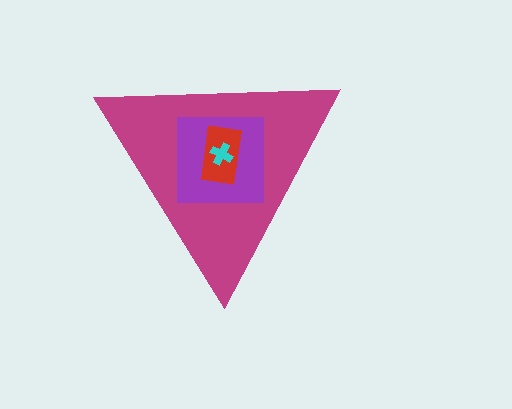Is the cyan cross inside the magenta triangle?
Yes.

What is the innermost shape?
The cyan cross.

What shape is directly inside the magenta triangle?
The purple square.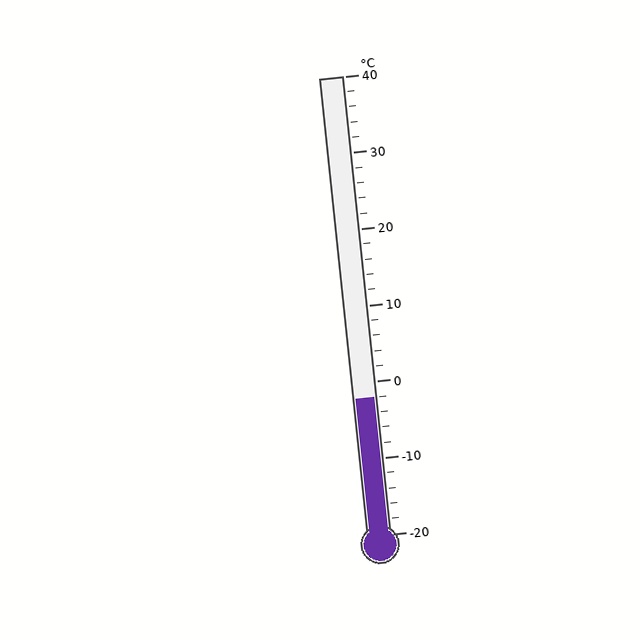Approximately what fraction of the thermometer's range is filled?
The thermometer is filled to approximately 30% of its range.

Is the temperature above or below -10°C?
The temperature is above -10°C.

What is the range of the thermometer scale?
The thermometer scale ranges from -20°C to 40°C.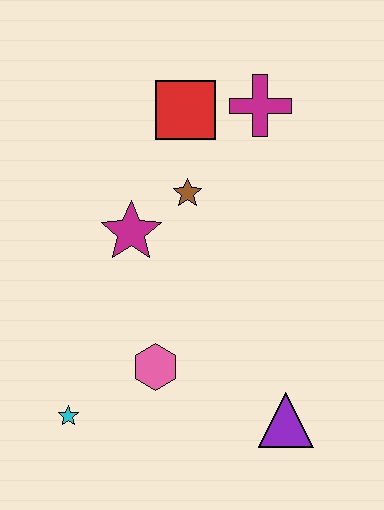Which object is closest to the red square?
The magenta cross is closest to the red square.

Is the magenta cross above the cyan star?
Yes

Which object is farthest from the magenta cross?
The cyan star is farthest from the magenta cross.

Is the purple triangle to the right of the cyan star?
Yes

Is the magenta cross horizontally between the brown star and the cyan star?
No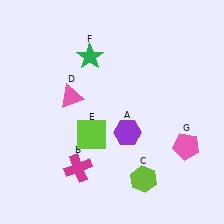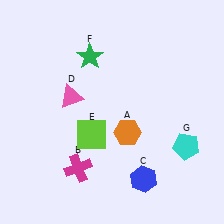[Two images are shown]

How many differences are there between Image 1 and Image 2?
There are 3 differences between the two images.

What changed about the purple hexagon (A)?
In Image 1, A is purple. In Image 2, it changed to orange.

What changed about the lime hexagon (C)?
In Image 1, C is lime. In Image 2, it changed to blue.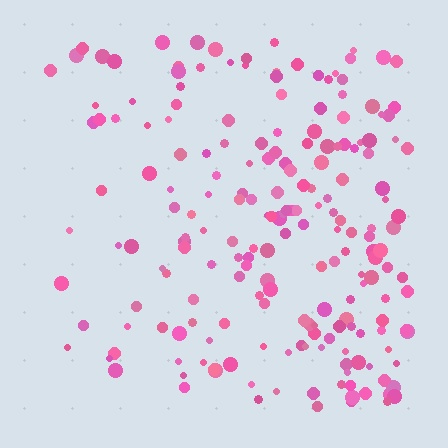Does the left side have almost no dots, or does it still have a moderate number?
Still a moderate number, just noticeably fewer than the right.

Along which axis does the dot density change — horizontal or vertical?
Horizontal.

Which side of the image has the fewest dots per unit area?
The left.